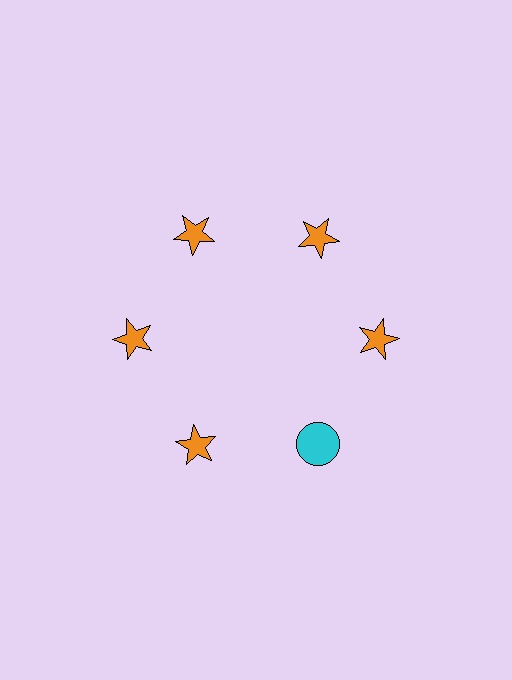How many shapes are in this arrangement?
There are 6 shapes arranged in a ring pattern.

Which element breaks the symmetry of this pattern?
The cyan circle at roughly the 5 o'clock position breaks the symmetry. All other shapes are orange stars.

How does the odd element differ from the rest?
It differs in both color (cyan instead of orange) and shape (circle instead of star).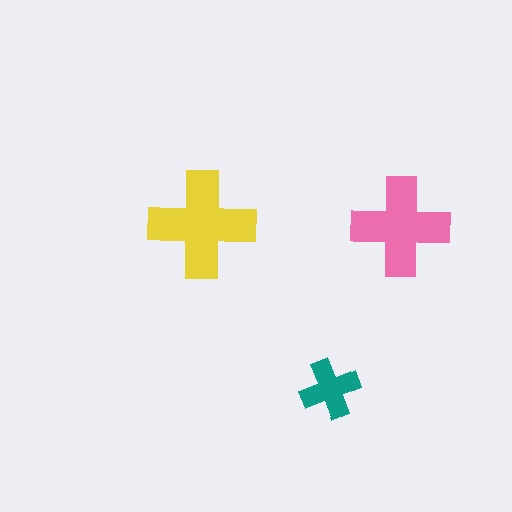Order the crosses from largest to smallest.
the yellow one, the pink one, the teal one.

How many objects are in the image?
There are 3 objects in the image.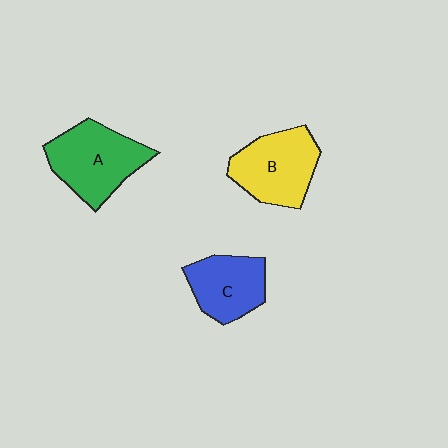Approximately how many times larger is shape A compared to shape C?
Approximately 1.3 times.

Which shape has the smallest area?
Shape C (blue).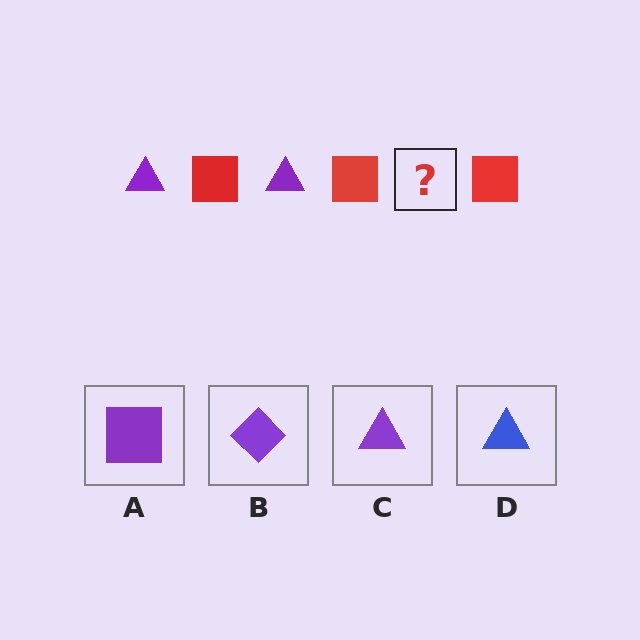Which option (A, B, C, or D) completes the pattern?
C.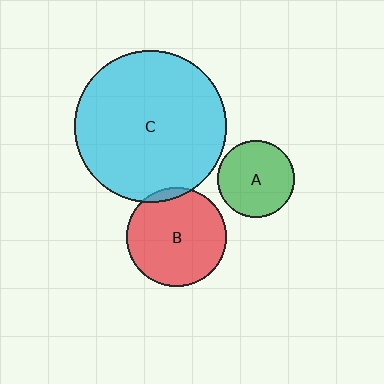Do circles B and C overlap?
Yes.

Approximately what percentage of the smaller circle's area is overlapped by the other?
Approximately 5%.